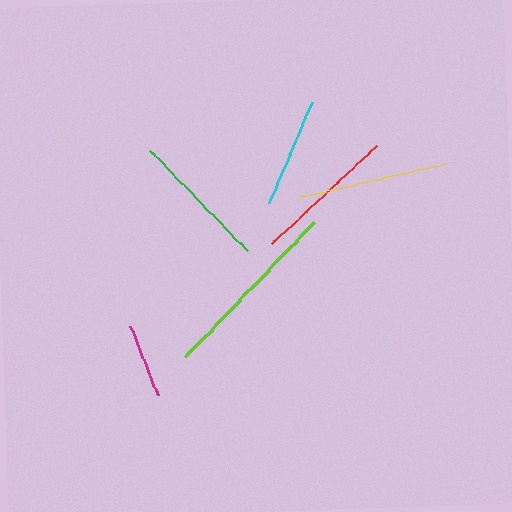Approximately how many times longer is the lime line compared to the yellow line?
The lime line is approximately 1.3 times the length of the yellow line.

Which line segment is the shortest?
The magenta line is the shortest at approximately 74 pixels.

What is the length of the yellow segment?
The yellow segment is approximately 148 pixels long.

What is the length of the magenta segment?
The magenta segment is approximately 74 pixels long.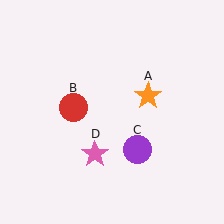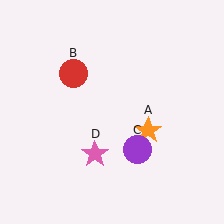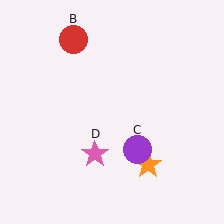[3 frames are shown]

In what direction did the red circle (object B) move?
The red circle (object B) moved up.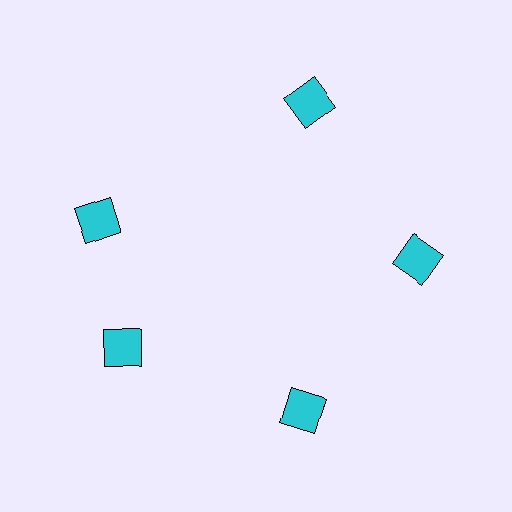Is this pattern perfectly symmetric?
No. The 5 cyan squares are arranged in a ring, but one element near the 10 o'clock position is rotated out of alignment along the ring, breaking the 5-fold rotational symmetry.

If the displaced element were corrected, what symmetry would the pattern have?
It would have 5-fold rotational symmetry — the pattern would map onto itself every 72 degrees.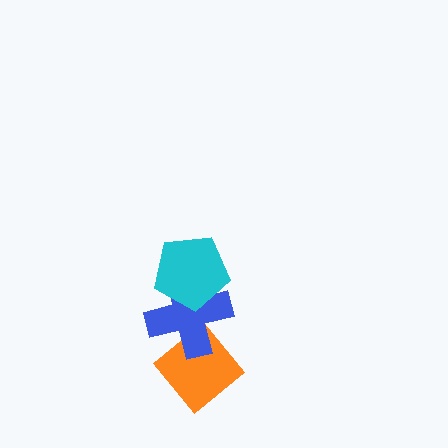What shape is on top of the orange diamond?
The blue cross is on top of the orange diamond.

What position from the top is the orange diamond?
The orange diamond is 3rd from the top.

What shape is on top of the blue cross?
The cyan pentagon is on top of the blue cross.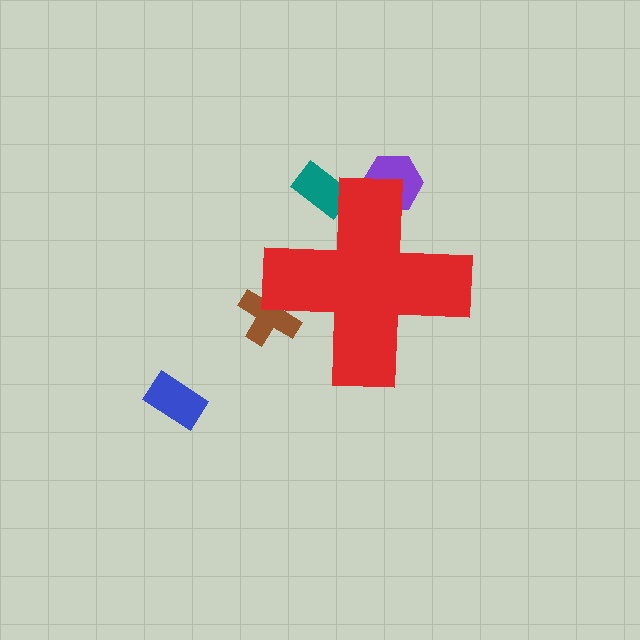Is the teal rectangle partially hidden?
Yes, the teal rectangle is partially hidden behind the red cross.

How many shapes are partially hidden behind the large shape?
3 shapes are partially hidden.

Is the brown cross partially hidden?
Yes, the brown cross is partially hidden behind the red cross.